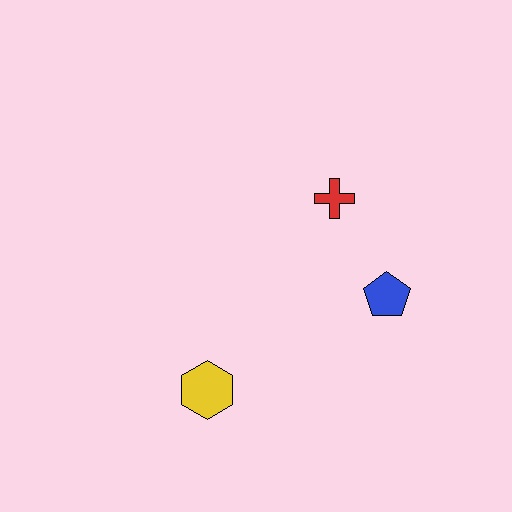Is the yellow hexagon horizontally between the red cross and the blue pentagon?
No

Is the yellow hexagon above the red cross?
No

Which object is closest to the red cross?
The blue pentagon is closest to the red cross.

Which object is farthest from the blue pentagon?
The yellow hexagon is farthest from the blue pentagon.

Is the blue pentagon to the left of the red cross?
No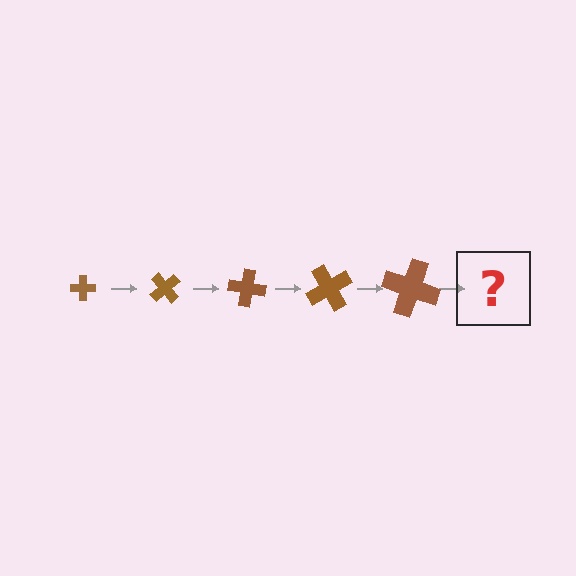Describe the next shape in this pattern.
It should be a cross, larger than the previous one and rotated 250 degrees from the start.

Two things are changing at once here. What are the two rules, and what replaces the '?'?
The two rules are that the cross grows larger each step and it rotates 50 degrees each step. The '?' should be a cross, larger than the previous one and rotated 250 degrees from the start.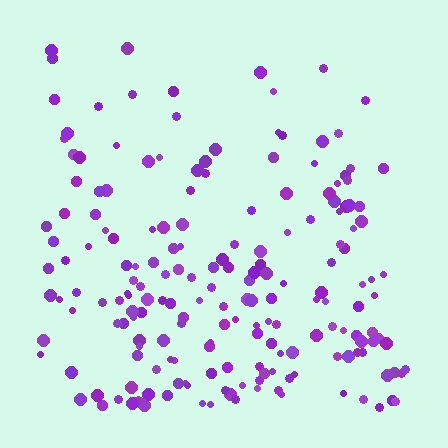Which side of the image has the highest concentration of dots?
The bottom.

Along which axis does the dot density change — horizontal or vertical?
Vertical.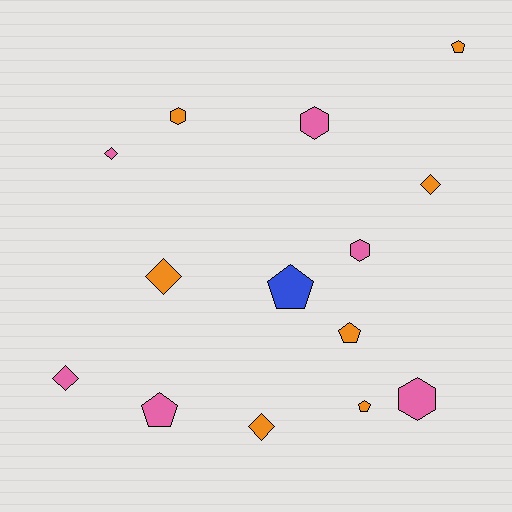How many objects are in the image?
There are 14 objects.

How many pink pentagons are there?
There is 1 pink pentagon.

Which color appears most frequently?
Orange, with 7 objects.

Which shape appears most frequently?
Diamond, with 5 objects.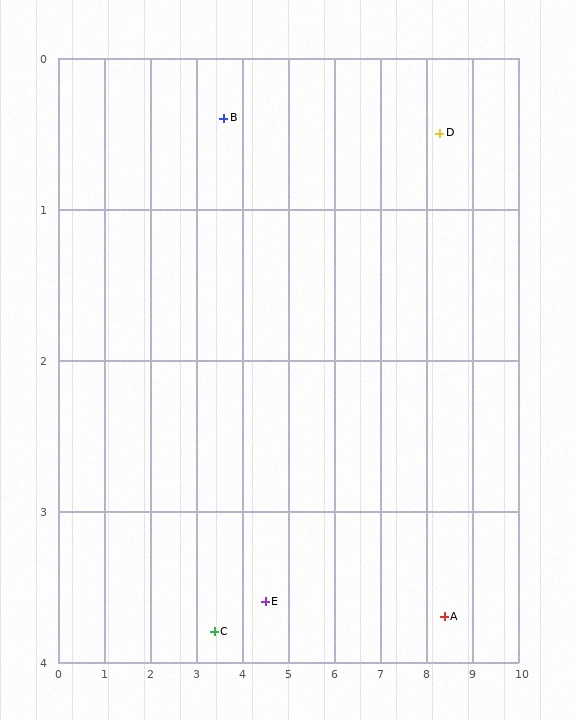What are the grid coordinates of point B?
Point B is at approximately (3.6, 0.4).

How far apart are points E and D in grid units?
Points E and D are about 4.9 grid units apart.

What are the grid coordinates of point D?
Point D is at approximately (8.3, 0.5).